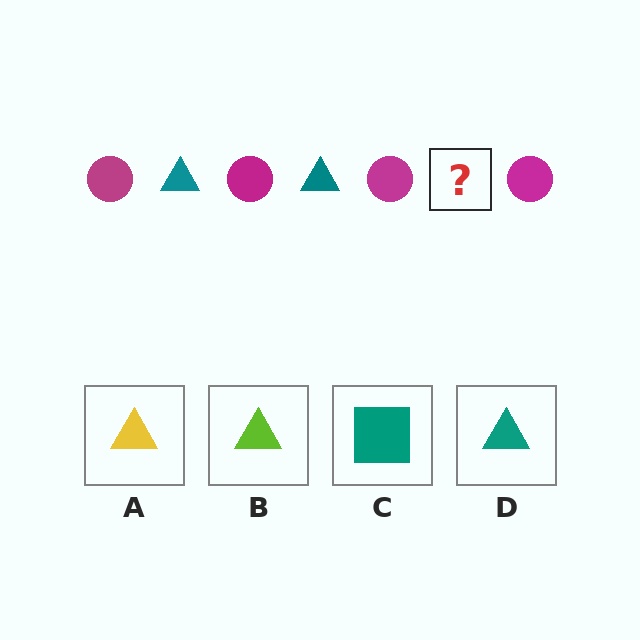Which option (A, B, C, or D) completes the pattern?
D.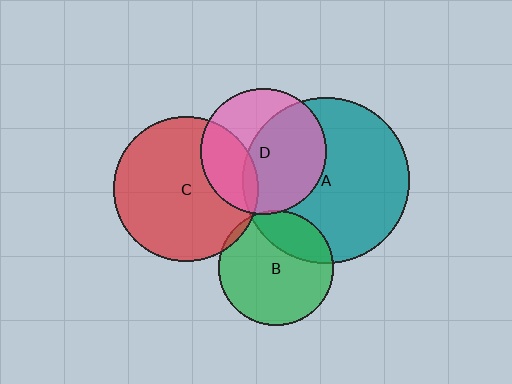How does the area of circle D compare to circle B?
Approximately 1.2 times.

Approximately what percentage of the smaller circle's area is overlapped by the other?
Approximately 30%.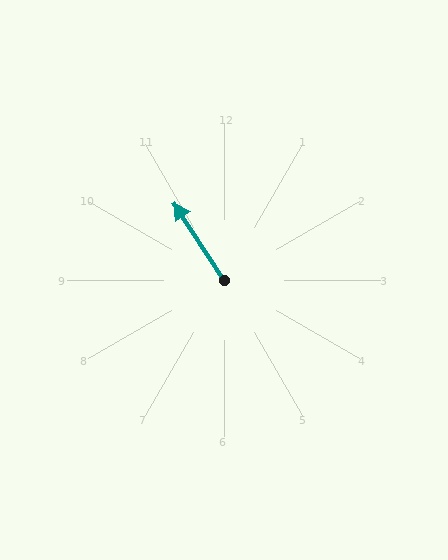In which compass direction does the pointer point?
Northwest.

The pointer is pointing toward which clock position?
Roughly 11 o'clock.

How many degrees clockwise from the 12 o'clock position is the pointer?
Approximately 327 degrees.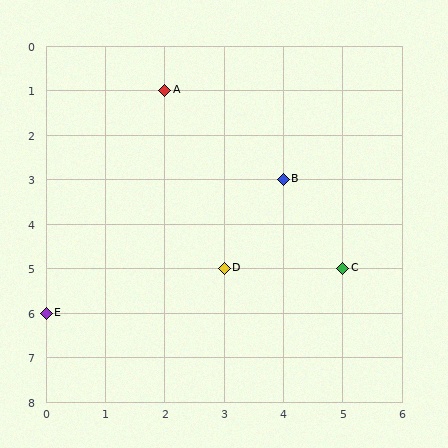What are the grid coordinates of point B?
Point B is at grid coordinates (4, 3).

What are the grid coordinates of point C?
Point C is at grid coordinates (5, 5).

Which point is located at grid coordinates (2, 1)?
Point A is at (2, 1).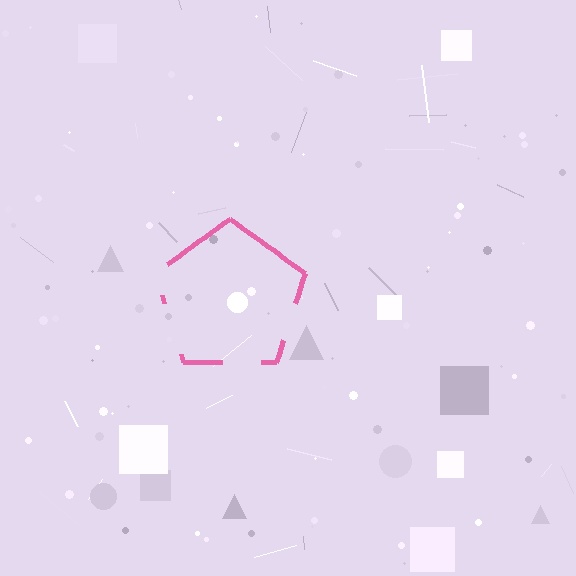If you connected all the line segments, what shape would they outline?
They would outline a pentagon.